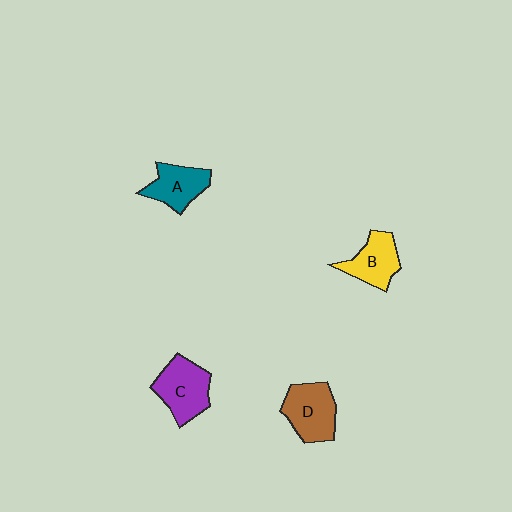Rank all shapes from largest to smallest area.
From largest to smallest: C (purple), D (brown), B (yellow), A (teal).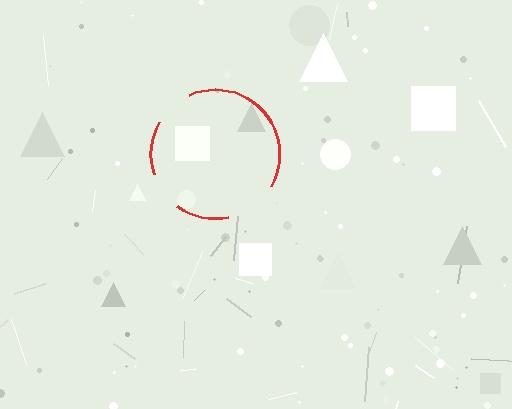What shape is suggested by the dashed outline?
The dashed outline suggests a circle.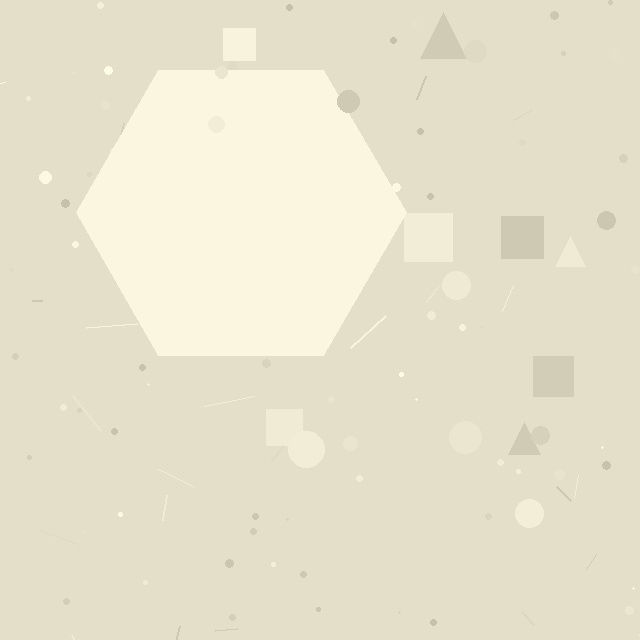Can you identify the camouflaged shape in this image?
The camouflaged shape is a hexagon.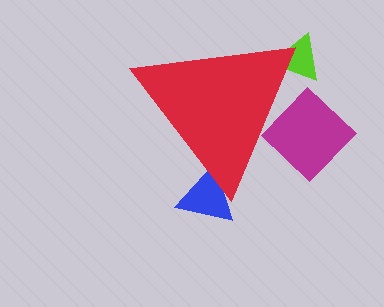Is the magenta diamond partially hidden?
Yes, the magenta diamond is partially hidden behind the red triangle.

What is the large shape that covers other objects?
A red triangle.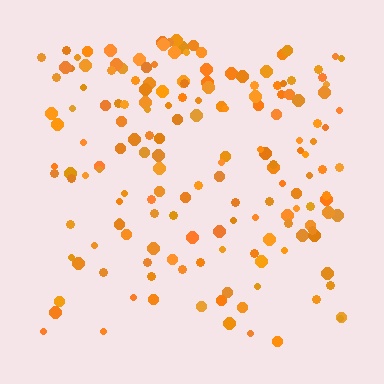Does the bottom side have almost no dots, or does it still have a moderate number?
Still a moderate number, just noticeably fewer than the top.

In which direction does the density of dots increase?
From bottom to top, with the top side densest.